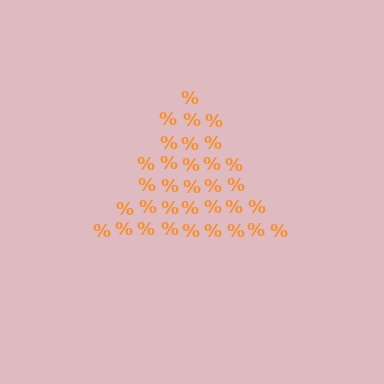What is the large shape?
The large shape is a triangle.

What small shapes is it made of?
It is made of small percent signs.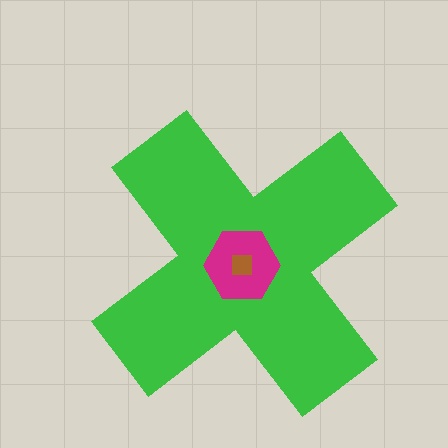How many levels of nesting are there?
3.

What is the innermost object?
The brown square.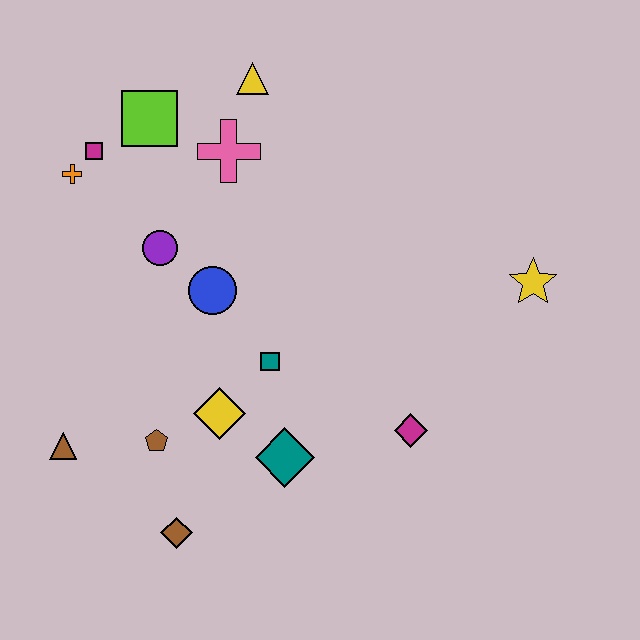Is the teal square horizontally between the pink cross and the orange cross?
No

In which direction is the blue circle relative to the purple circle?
The blue circle is to the right of the purple circle.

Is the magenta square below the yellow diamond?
No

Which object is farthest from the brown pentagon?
The yellow star is farthest from the brown pentagon.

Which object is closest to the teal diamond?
The yellow diamond is closest to the teal diamond.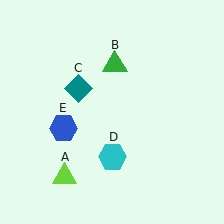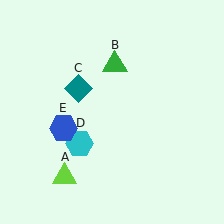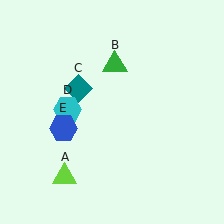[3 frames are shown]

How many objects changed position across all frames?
1 object changed position: cyan hexagon (object D).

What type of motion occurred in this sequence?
The cyan hexagon (object D) rotated clockwise around the center of the scene.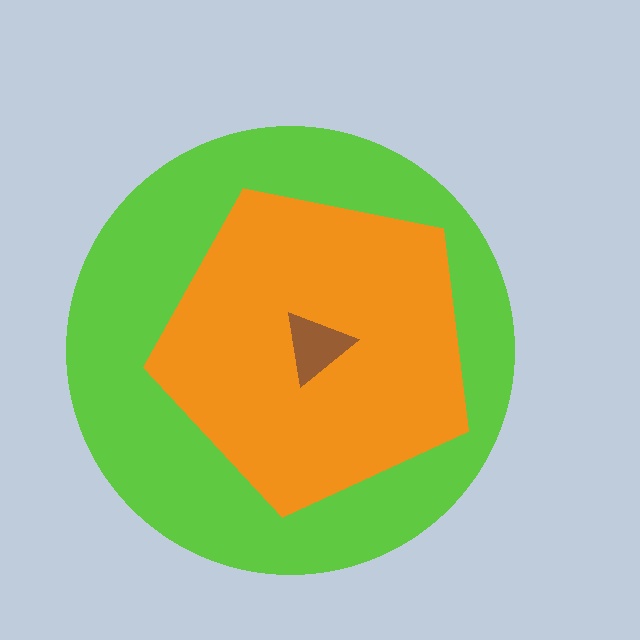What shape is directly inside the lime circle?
The orange pentagon.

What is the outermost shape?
The lime circle.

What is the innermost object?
The brown triangle.